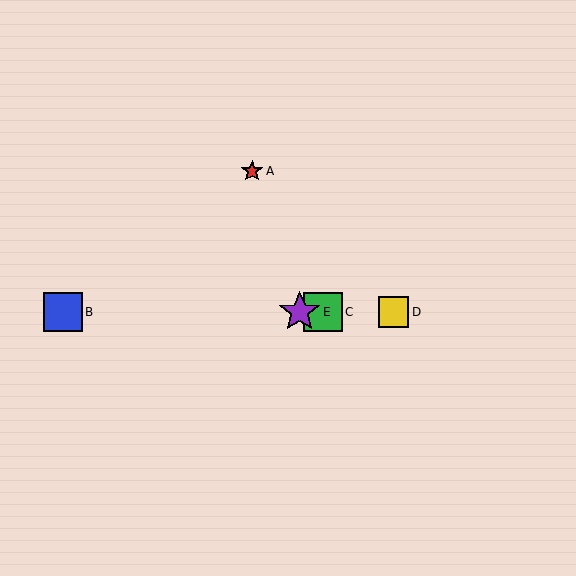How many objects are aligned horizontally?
4 objects (B, C, D, E) are aligned horizontally.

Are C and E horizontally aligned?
Yes, both are at y≈312.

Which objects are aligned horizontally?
Objects B, C, D, E are aligned horizontally.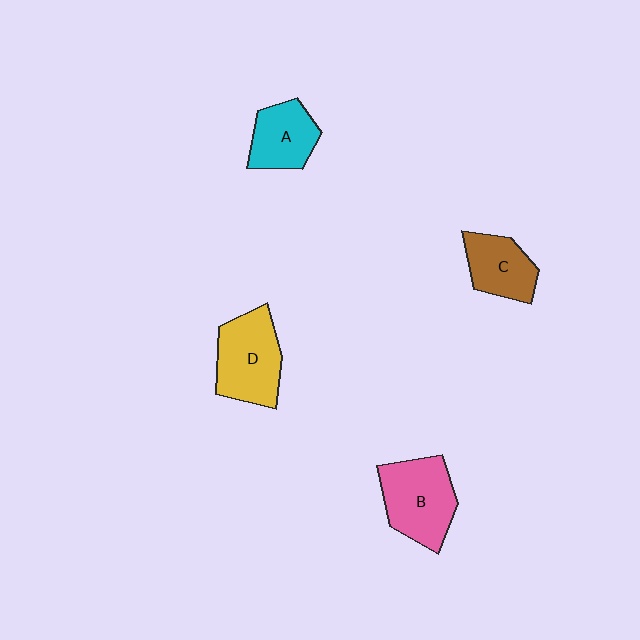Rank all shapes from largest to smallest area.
From largest to smallest: B (pink), D (yellow), A (cyan), C (brown).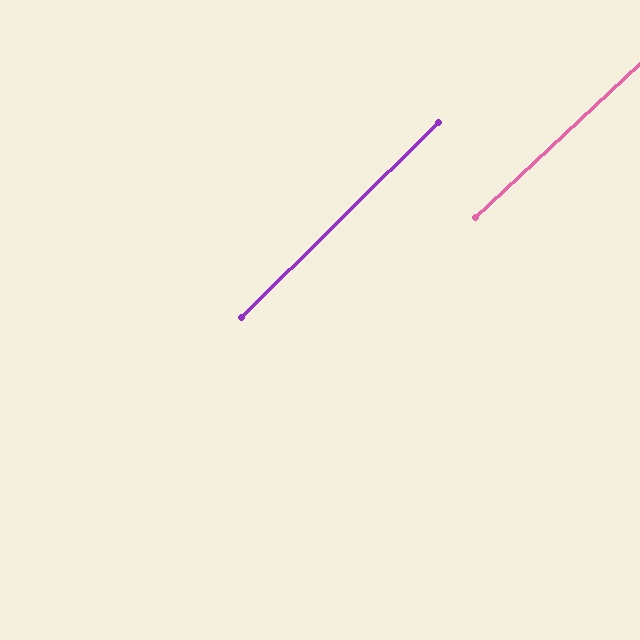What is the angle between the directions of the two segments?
Approximately 2 degrees.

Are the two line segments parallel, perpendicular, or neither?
Parallel — their directions differ by only 1.7°.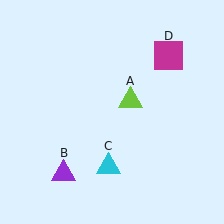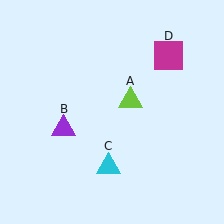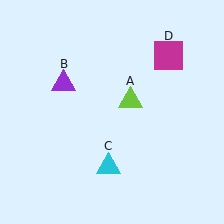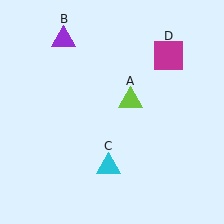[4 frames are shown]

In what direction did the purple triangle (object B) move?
The purple triangle (object B) moved up.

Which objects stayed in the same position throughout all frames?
Lime triangle (object A) and cyan triangle (object C) and magenta square (object D) remained stationary.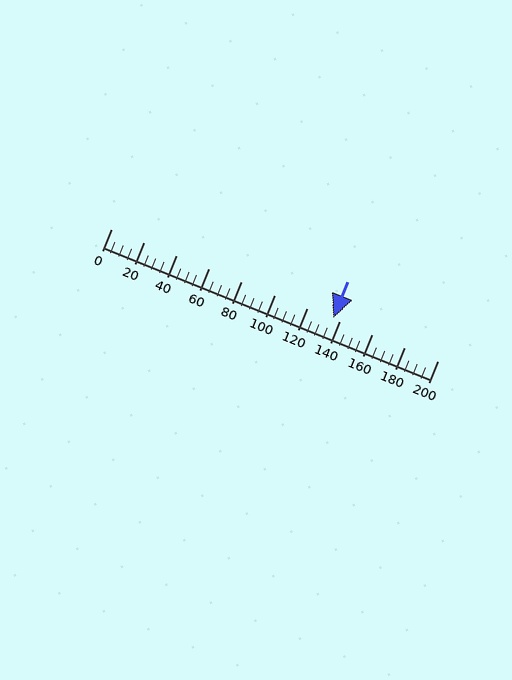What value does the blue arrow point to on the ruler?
The blue arrow points to approximately 136.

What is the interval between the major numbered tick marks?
The major tick marks are spaced 20 units apart.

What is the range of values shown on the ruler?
The ruler shows values from 0 to 200.